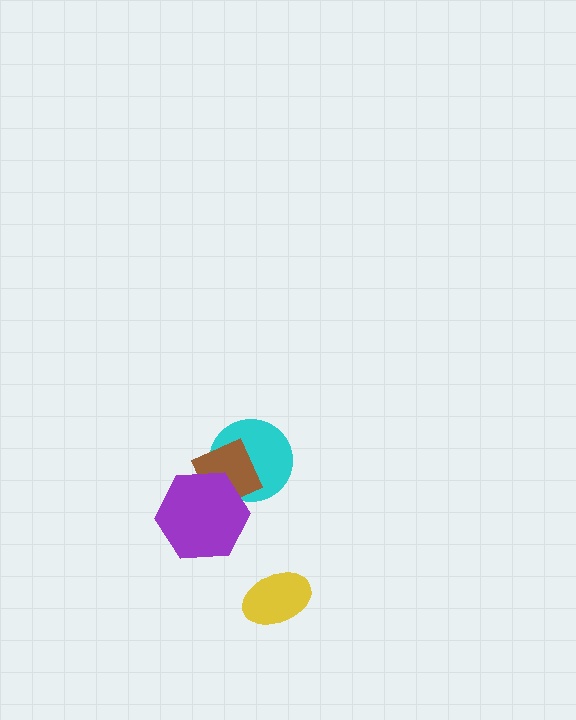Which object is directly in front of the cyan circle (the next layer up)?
The brown square is directly in front of the cyan circle.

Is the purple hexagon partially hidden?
No, no other shape covers it.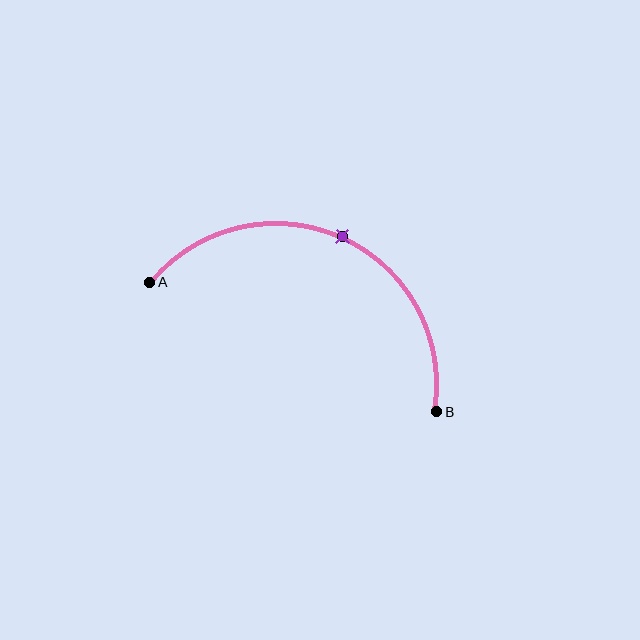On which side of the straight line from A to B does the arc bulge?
The arc bulges above the straight line connecting A and B.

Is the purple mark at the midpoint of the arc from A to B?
Yes. The purple mark lies on the arc at equal arc-length from both A and B — it is the arc midpoint.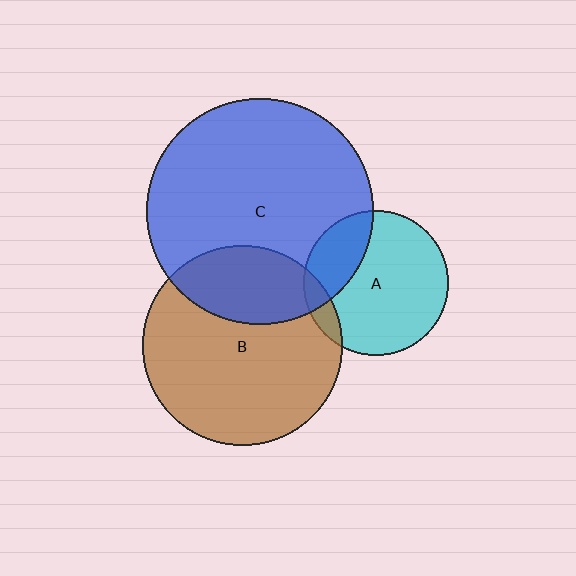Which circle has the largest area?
Circle C (blue).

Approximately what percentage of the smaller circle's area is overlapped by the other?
Approximately 25%.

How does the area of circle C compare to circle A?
Approximately 2.4 times.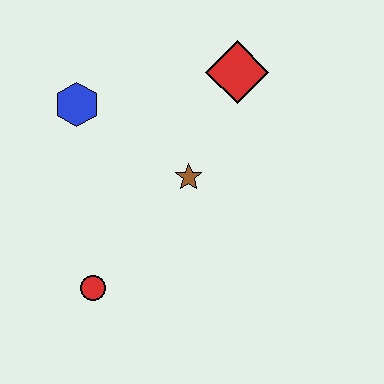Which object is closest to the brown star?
The red diamond is closest to the brown star.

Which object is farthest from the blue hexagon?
The red circle is farthest from the blue hexagon.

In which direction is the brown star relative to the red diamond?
The brown star is below the red diamond.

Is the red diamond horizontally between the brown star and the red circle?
No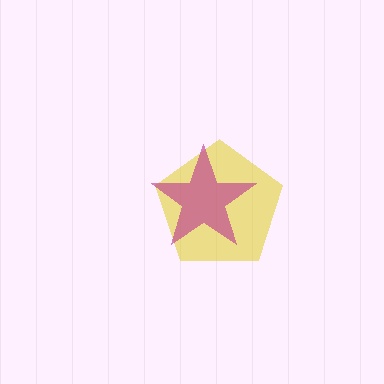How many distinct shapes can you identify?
There are 2 distinct shapes: a yellow pentagon, a magenta star.